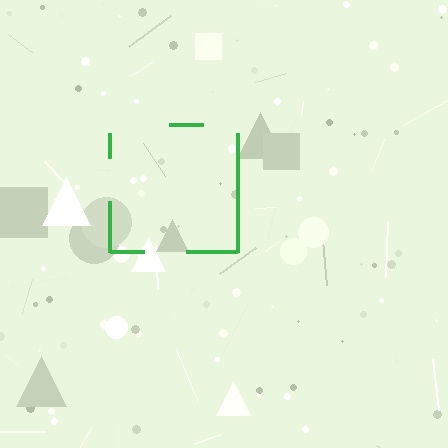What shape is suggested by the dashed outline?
The dashed outline suggests a square.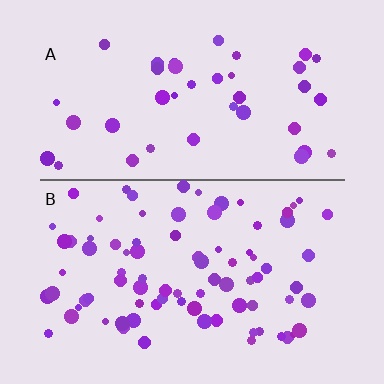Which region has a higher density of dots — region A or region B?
B (the bottom).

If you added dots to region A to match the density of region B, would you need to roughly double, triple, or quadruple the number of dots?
Approximately double.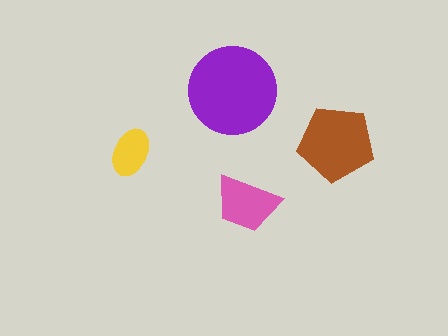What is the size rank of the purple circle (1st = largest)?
1st.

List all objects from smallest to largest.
The yellow ellipse, the pink trapezoid, the brown pentagon, the purple circle.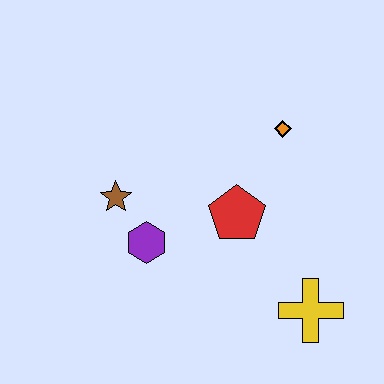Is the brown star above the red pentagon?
Yes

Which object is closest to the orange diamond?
The red pentagon is closest to the orange diamond.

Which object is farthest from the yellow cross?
The brown star is farthest from the yellow cross.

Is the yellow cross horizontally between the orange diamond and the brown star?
No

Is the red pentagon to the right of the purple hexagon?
Yes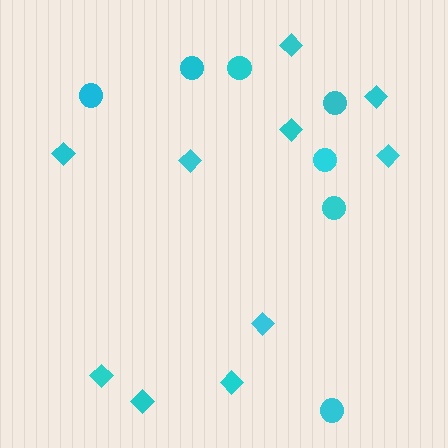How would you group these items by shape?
There are 2 groups: one group of diamonds (10) and one group of circles (7).